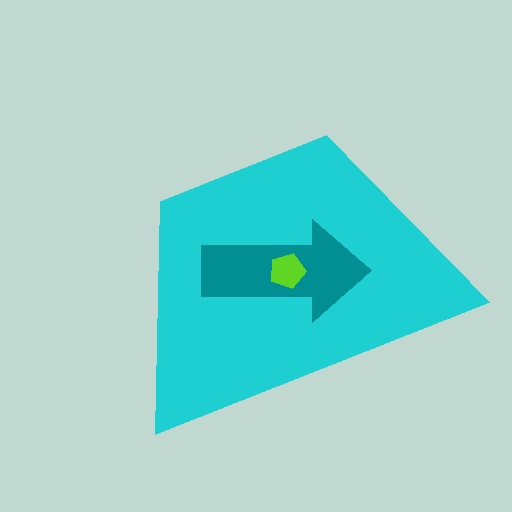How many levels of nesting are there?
3.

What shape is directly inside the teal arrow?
The lime pentagon.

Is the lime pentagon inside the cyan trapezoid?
Yes.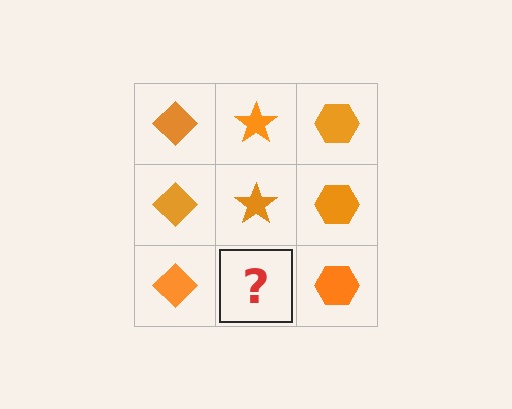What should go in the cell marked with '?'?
The missing cell should contain an orange star.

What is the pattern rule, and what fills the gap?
The rule is that each column has a consistent shape. The gap should be filled with an orange star.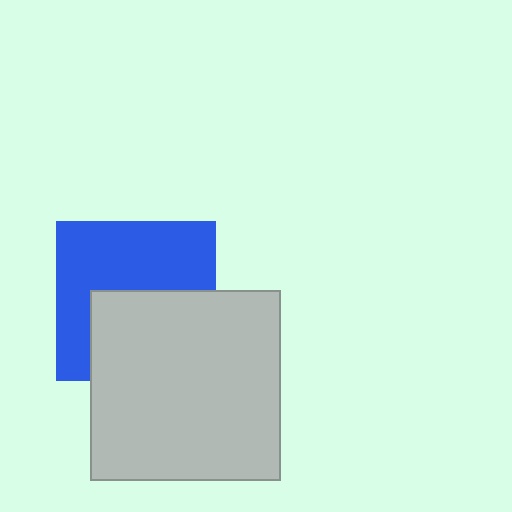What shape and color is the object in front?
The object in front is a light gray square.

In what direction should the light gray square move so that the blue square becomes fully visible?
The light gray square should move down. That is the shortest direction to clear the overlap and leave the blue square fully visible.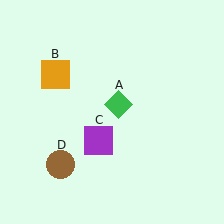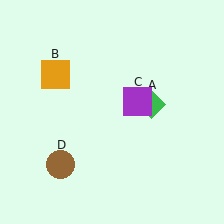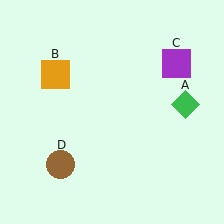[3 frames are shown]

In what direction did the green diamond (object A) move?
The green diamond (object A) moved right.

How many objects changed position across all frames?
2 objects changed position: green diamond (object A), purple square (object C).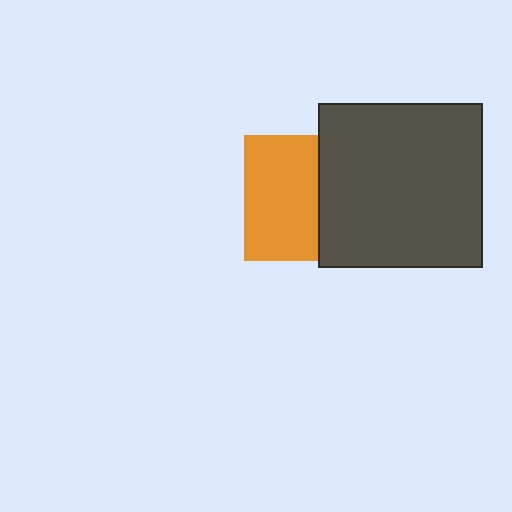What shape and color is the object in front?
The object in front is a dark gray square.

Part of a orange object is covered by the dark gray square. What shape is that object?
It is a square.